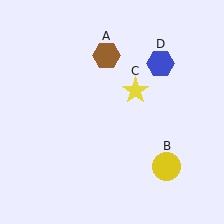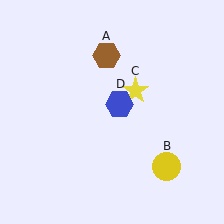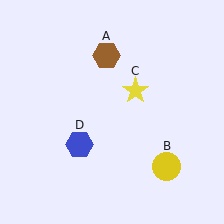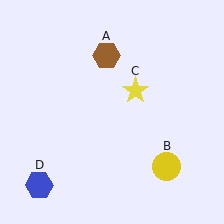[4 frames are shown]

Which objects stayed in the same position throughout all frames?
Brown hexagon (object A) and yellow circle (object B) and yellow star (object C) remained stationary.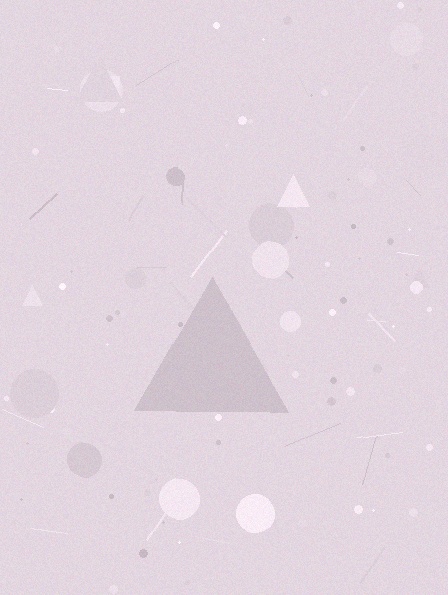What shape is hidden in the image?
A triangle is hidden in the image.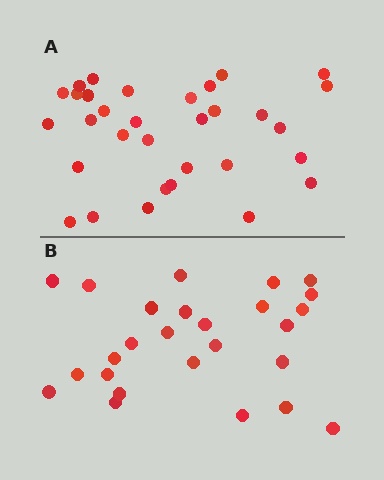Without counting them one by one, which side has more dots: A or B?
Region A (the top region) has more dots.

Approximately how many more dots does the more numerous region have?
Region A has about 6 more dots than region B.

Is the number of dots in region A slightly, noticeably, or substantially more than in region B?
Region A has only slightly more — the two regions are fairly close. The ratio is roughly 1.2 to 1.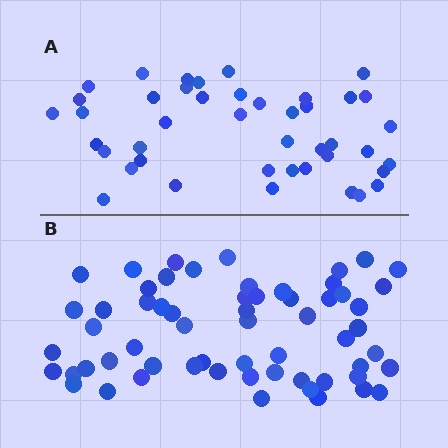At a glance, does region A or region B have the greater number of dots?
Region B (the bottom region) has more dots.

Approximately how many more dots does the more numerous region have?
Region B has approximately 15 more dots than region A.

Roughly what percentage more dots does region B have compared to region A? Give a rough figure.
About 40% more.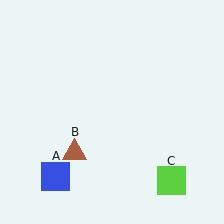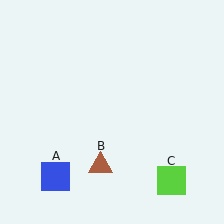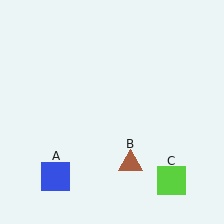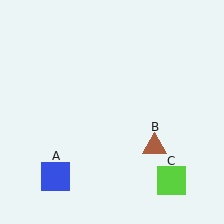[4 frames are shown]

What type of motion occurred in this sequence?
The brown triangle (object B) rotated counterclockwise around the center of the scene.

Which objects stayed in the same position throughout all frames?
Blue square (object A) and lime square (object C) remained stationary.